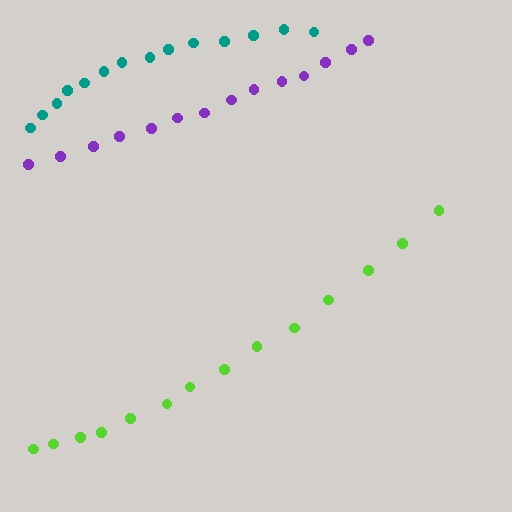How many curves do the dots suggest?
There are 3 distinct paths.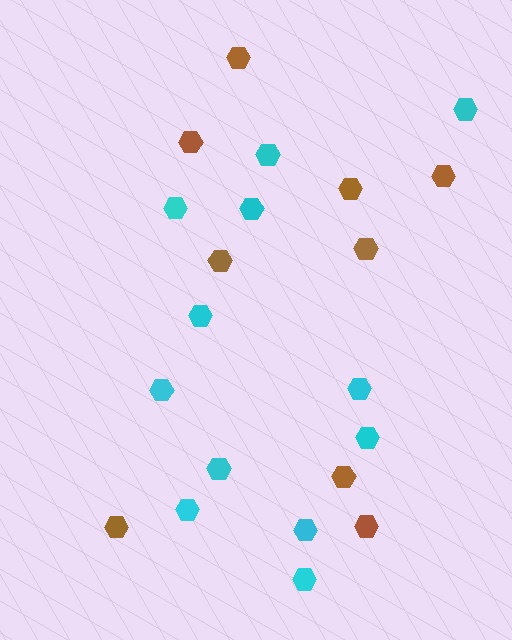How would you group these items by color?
There are 2 groups: one group of brown hexagons (9) and one group of cyan hexagons (12).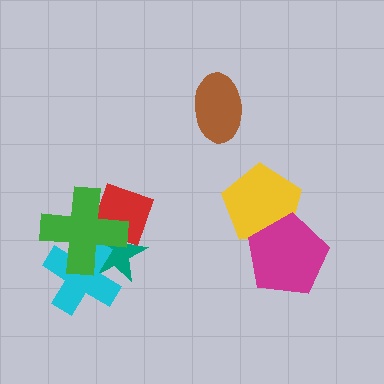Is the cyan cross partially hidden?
Yes, it is partially covered by another shape.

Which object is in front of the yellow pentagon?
The magenta pentagon is in front of the yellow pentagon.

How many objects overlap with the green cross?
3 objects overlap with the green cross.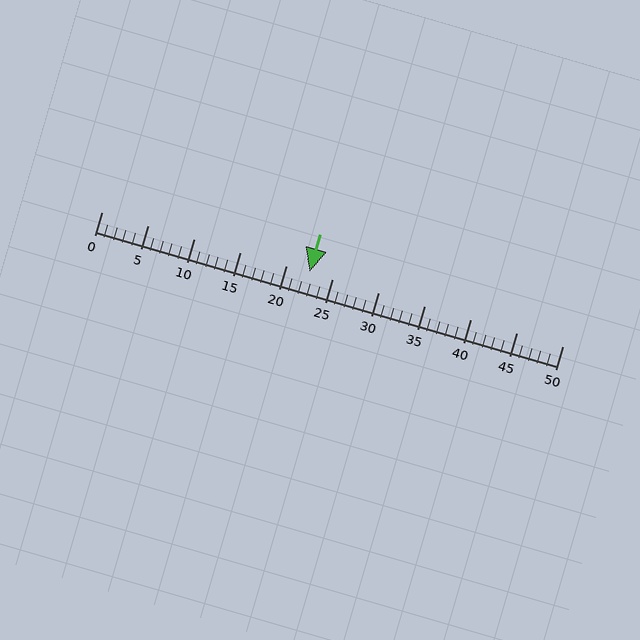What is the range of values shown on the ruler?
The ruler shows values from 0 to 50.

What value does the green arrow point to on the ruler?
The green arrow points to approximately 23.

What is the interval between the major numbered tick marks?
The major tick marks are spaced 5 units apart.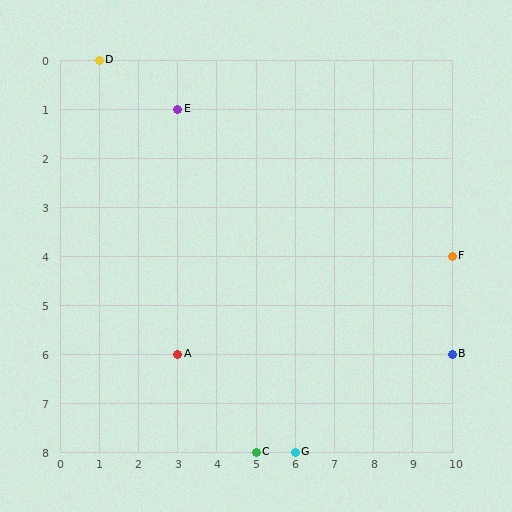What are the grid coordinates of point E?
Point E is at grid coordinates (3, 1).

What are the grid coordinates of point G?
Point G is at grid coordinates (6, 8).